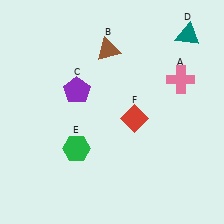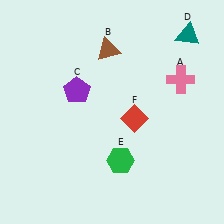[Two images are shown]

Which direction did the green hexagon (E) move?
The green hexagon (E) moved right.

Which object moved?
The green hexagon (E) moved right.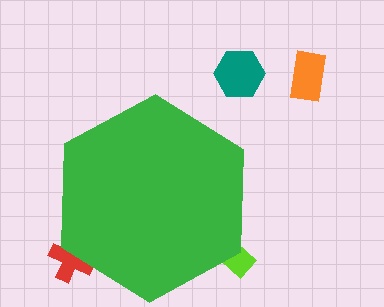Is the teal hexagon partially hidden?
No, the teal hexagon is fully visible.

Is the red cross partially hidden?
Yes, the red cross is partially hidden behind the green hexagon.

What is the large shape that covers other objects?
A green hexagon.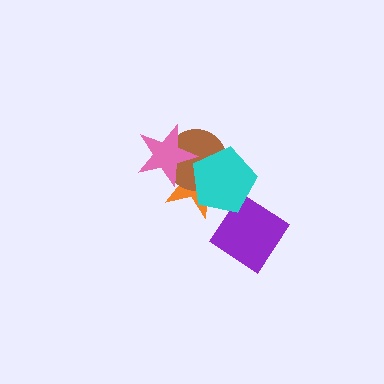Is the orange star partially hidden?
Yes, it is partially covered by another shape.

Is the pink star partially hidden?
No, no other shape covers it.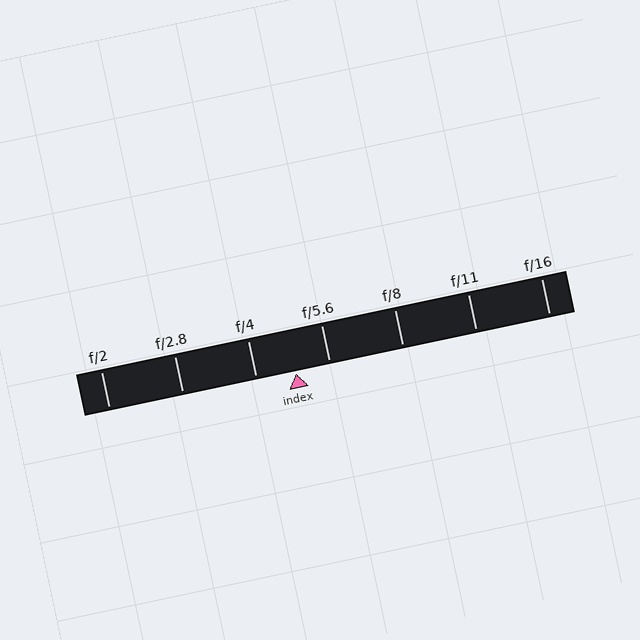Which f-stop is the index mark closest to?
The index mark is closest to f/5.6.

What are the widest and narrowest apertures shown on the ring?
The widest aperture shown is f/2 and the narrowest is f/16.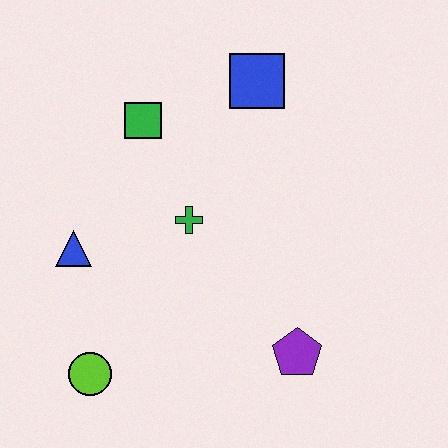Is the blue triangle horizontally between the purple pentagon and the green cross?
No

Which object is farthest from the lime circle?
The blue square is farthest from the lime circle.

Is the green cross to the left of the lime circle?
No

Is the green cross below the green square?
Yes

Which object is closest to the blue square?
The green square is closest to the blue square.